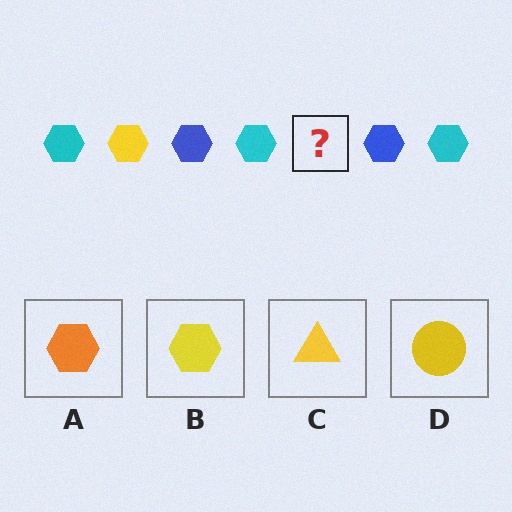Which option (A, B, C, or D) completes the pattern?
B.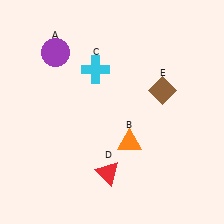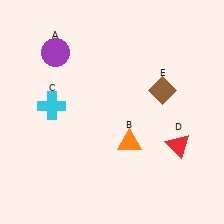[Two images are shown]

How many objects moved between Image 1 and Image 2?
2 objects moved between the two images.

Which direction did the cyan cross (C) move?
The cyan cross (C) moved left.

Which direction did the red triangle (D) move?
The red triangle (D) moved right.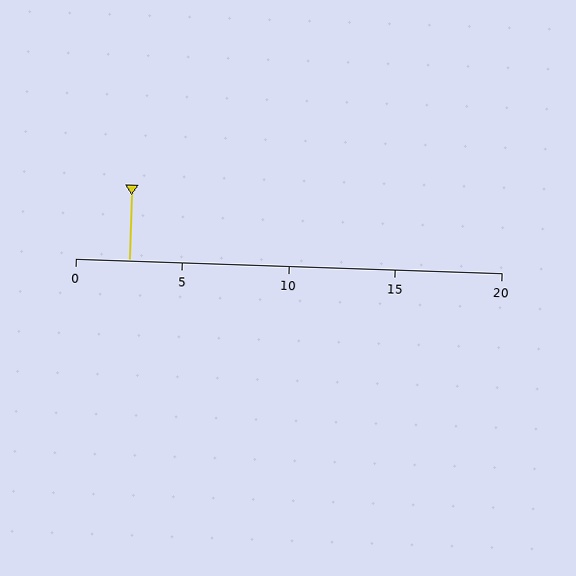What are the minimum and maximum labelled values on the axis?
The axis runs from 0 to 20.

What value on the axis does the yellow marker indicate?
The marker indicates approximately 2.5.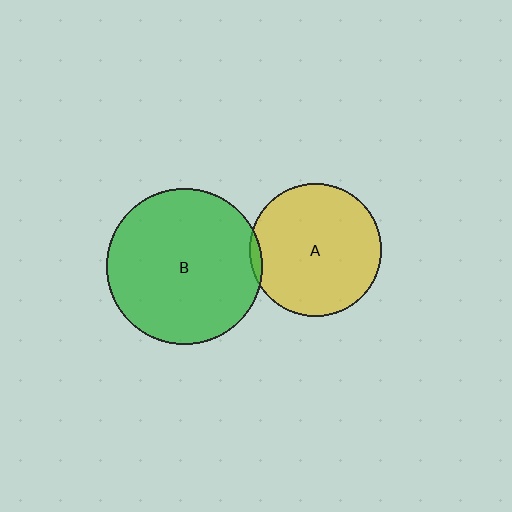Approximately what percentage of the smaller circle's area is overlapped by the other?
Approximately 5%.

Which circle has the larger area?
Circle B (green).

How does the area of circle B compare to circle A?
Approximately 1.4 times.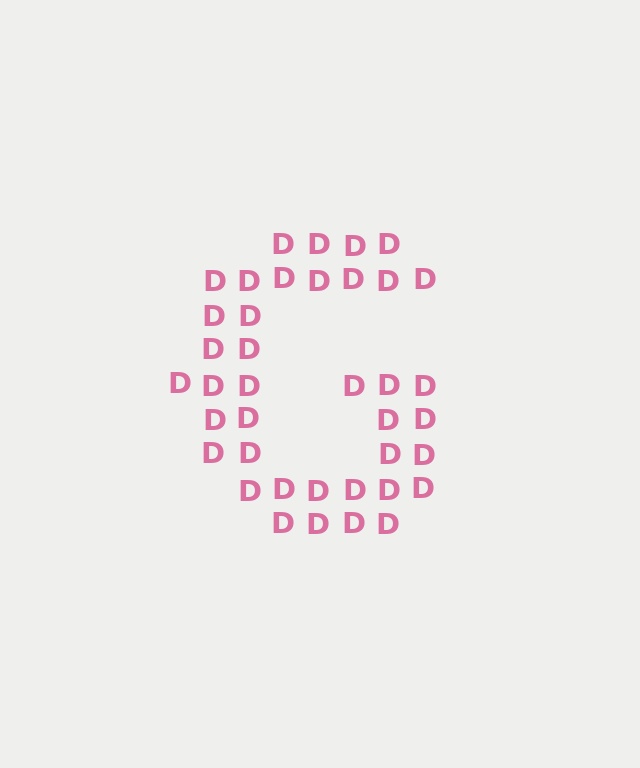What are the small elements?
The small elements are letter D's.